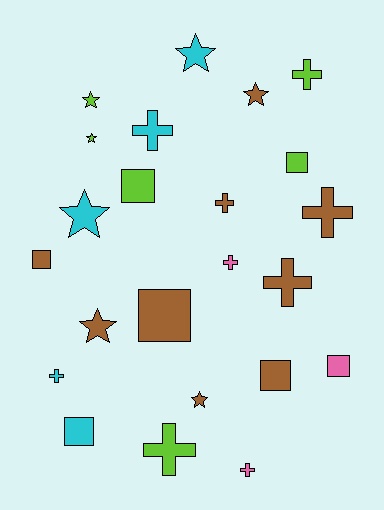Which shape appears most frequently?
Cross, with 9 objects.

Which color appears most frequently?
Brown, with 9 objects.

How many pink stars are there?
There are no pink stars.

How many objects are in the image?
There are 23 objects.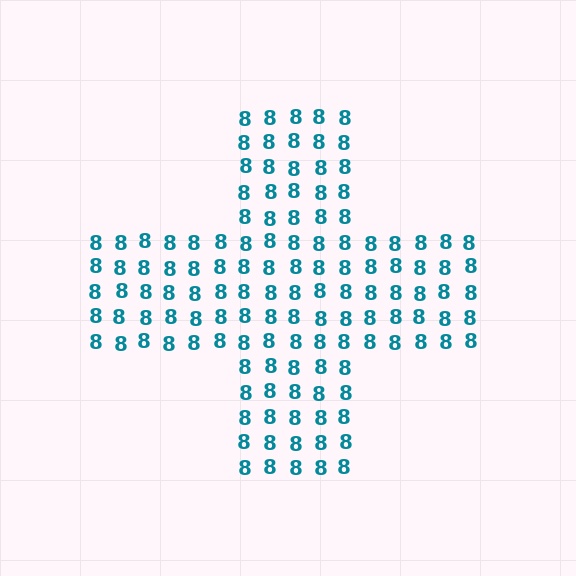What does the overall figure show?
The overall figure shows a cross.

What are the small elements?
The small elements are digit 8's.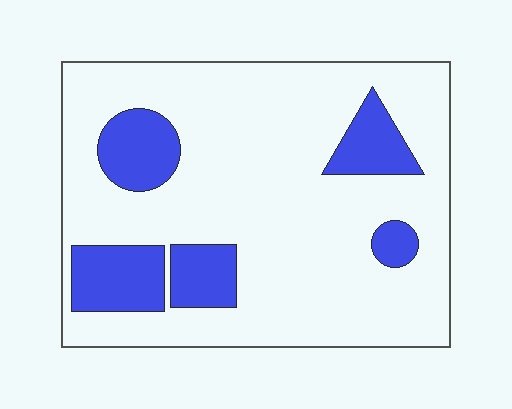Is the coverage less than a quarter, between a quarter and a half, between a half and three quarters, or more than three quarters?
Less than a quarter.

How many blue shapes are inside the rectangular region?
5.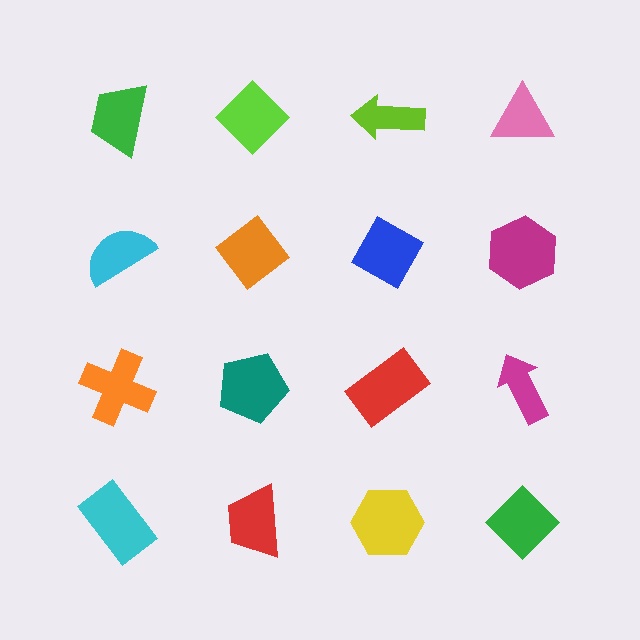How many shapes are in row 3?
4 shapes.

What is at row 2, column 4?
A magenta hexagon.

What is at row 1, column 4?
A pink triangle.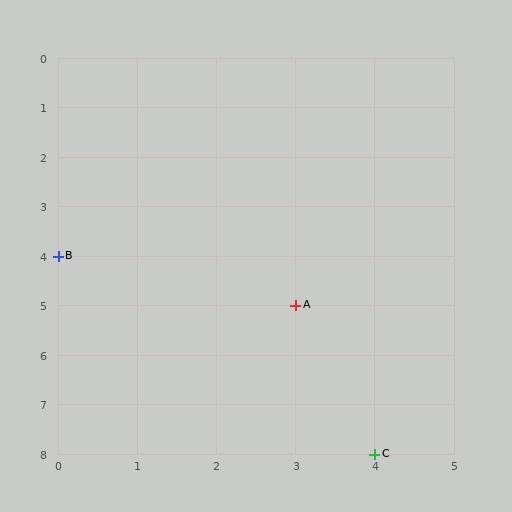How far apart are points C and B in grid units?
Points C and B are 4 columns and 4 rows apart (about 5.7 grid units diagonally).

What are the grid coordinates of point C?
Point C is at grid coordinates (4, 8).